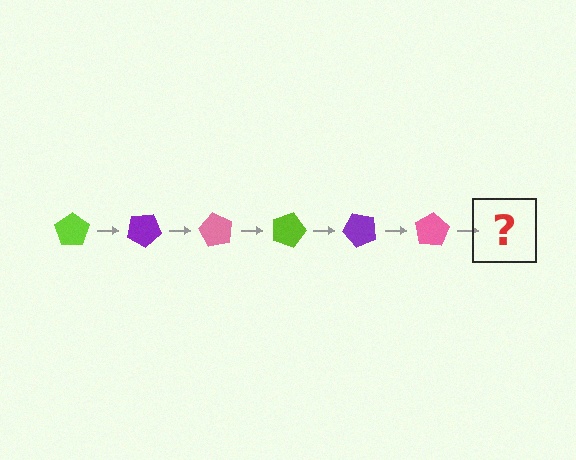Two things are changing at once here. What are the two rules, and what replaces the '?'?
The two rules are that it rotates 30 degrees each step and the color cycles through lime, purple, and pink. The '?' should be a lime pentagon, rotated 180 degrees from the start.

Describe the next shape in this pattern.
It should be a lime pentagon, rotated 180 degrees from the start.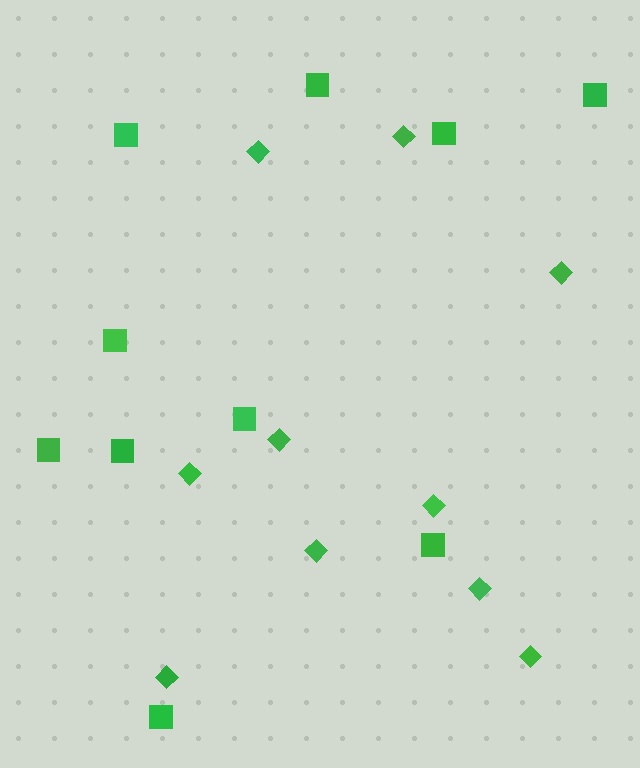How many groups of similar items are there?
There are 2 groups: one group of squares (10) and one group of diamonds (10).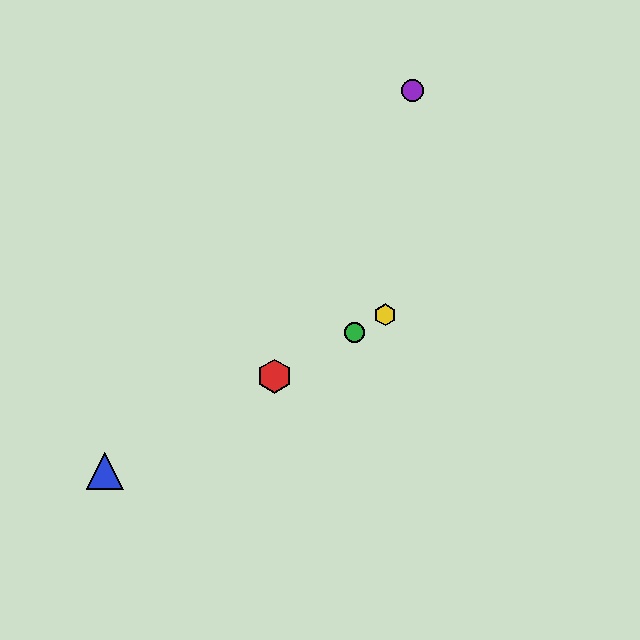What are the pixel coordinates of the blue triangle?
The blue triangle is at (105, 471).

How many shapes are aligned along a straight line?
4 shapes (the red hexagon, the blue triangle, the green circle, the yellow hexagon) are aligned along a straight line.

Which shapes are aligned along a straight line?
The red hexagon, the blue triangle, the green circle, the yellow hexagon are aligned along a straight line.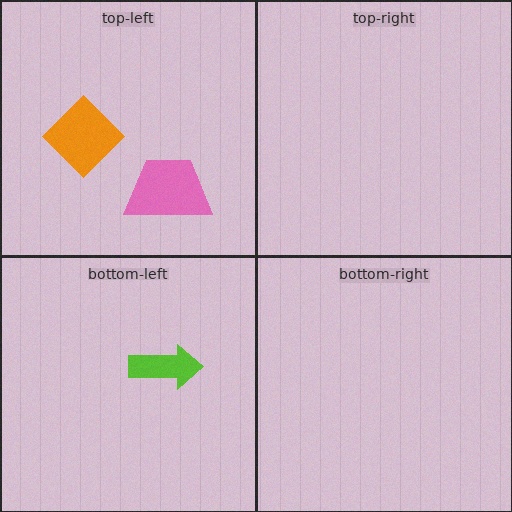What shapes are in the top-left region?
The orange diamond, the pink trapezoid.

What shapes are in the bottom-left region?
The lime arrow.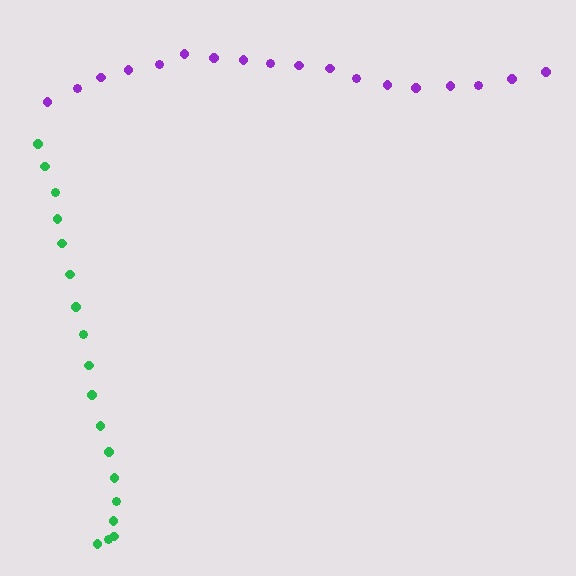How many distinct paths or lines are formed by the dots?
There are 2 distinct paths.